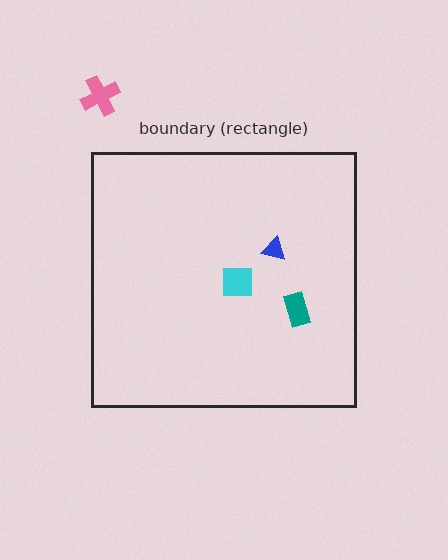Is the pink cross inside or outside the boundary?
Outside.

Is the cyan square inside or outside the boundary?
Inside.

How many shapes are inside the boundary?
3 inside, 1 outside.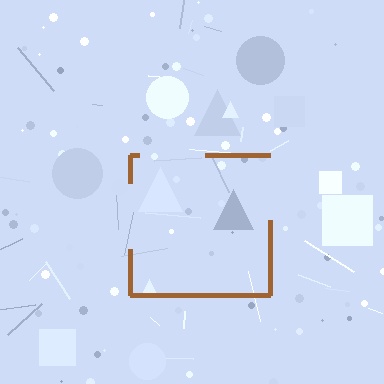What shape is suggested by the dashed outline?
The dashed outline suggests a square.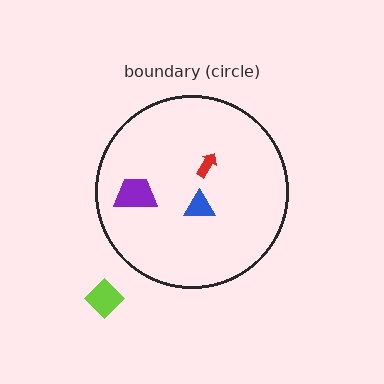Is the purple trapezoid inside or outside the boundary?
Inside.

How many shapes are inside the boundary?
3 inside, 1 outside.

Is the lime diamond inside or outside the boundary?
Outside.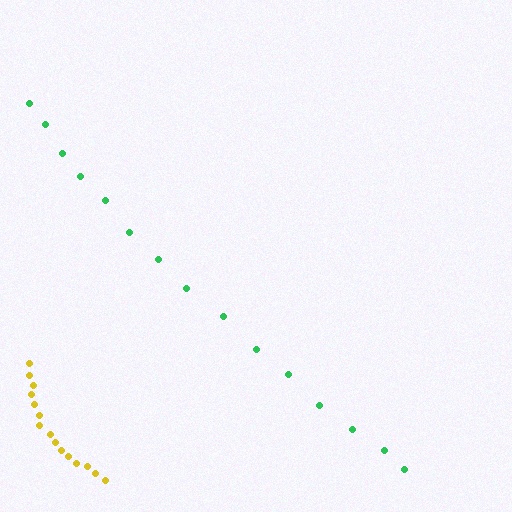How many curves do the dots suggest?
There are 2 distinct paths.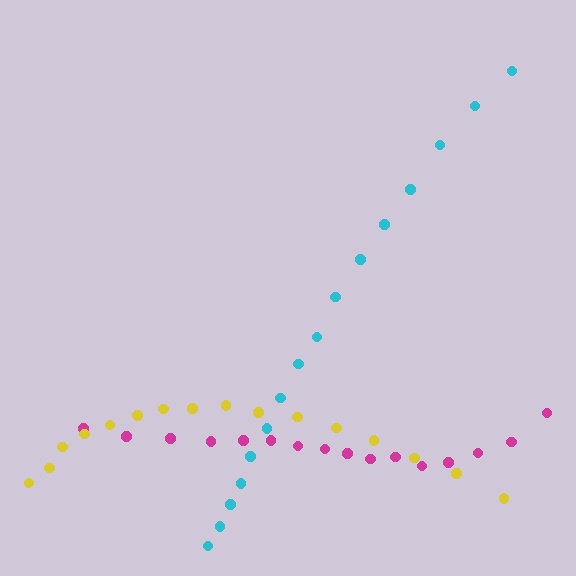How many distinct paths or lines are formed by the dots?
There are 3 distinct paths.